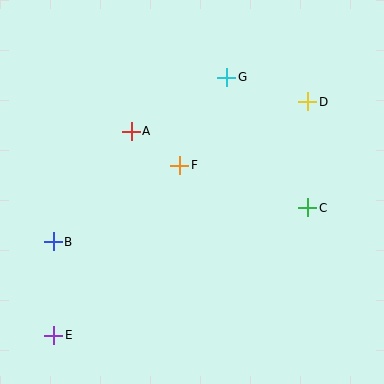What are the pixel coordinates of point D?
Point D is at (308, 102).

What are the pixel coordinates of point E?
Point E is at (54, 335).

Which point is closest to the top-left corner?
Point A is closest to the top-left corner.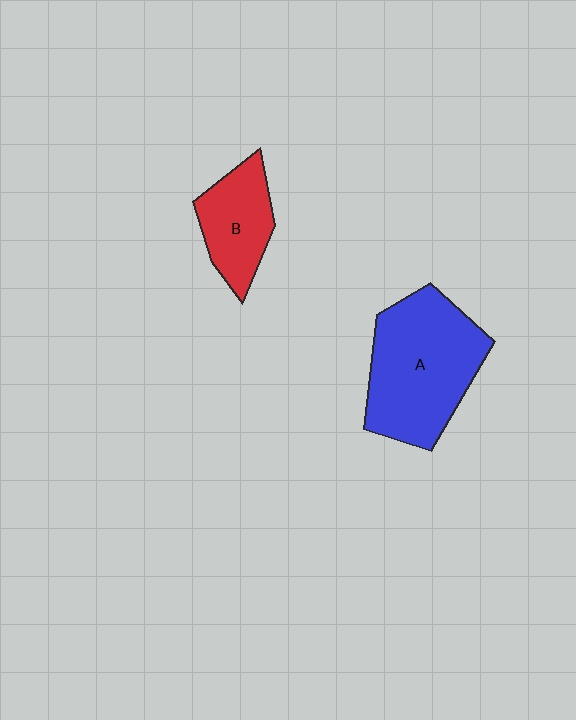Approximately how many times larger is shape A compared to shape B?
Approximately 1.9 times.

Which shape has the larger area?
Shape A (blue).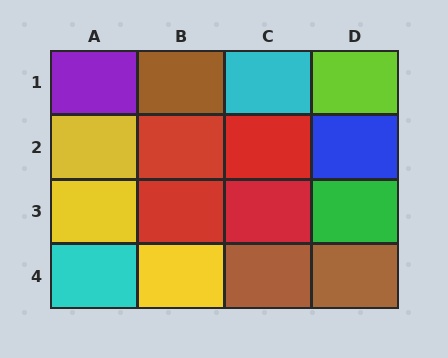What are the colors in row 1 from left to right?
Purple, brown, cyan, lime.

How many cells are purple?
1 cell is purple.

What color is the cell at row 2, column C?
Red.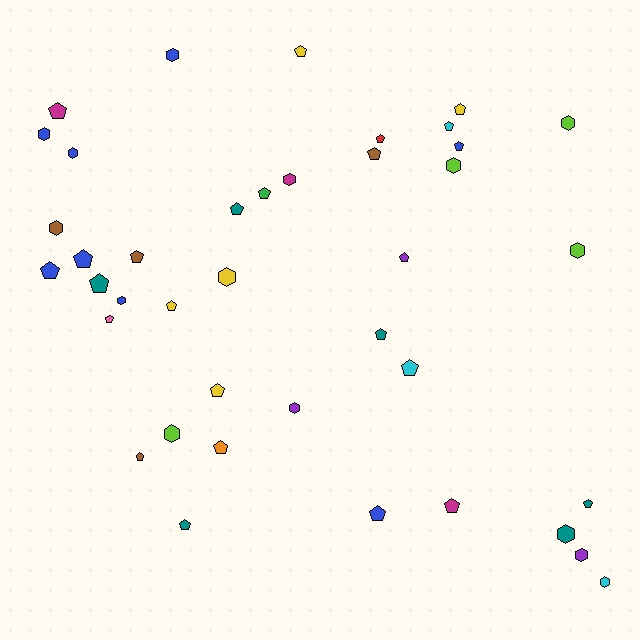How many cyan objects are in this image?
There are 3 cyan objects.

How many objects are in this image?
There are 40 objects.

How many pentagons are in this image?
There are 25 pentagons.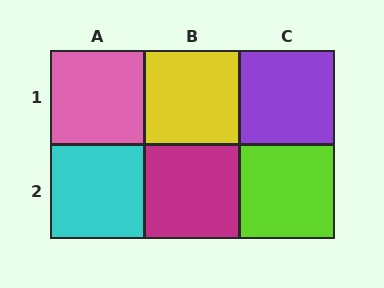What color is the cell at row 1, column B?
Yellow.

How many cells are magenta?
1 cell is magenta.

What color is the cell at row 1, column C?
Purple.